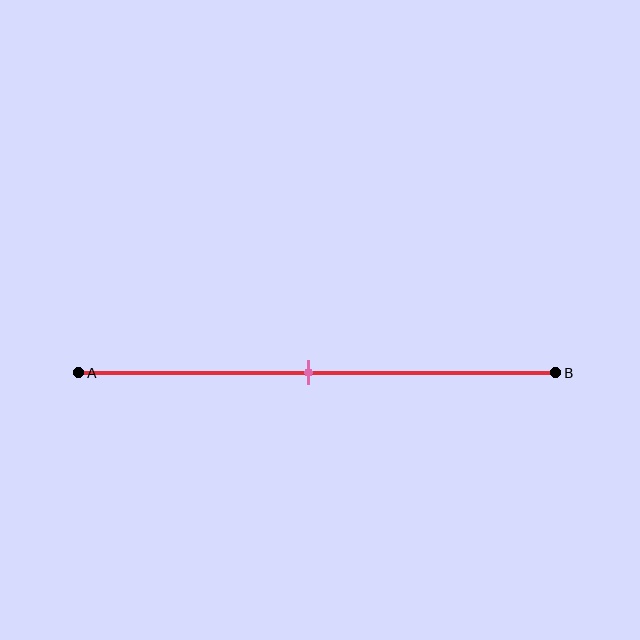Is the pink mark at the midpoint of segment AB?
Yes, the mark is approximately at the midpoint.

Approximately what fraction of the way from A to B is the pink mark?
The pink mark is approximately 50% of the way from A to B.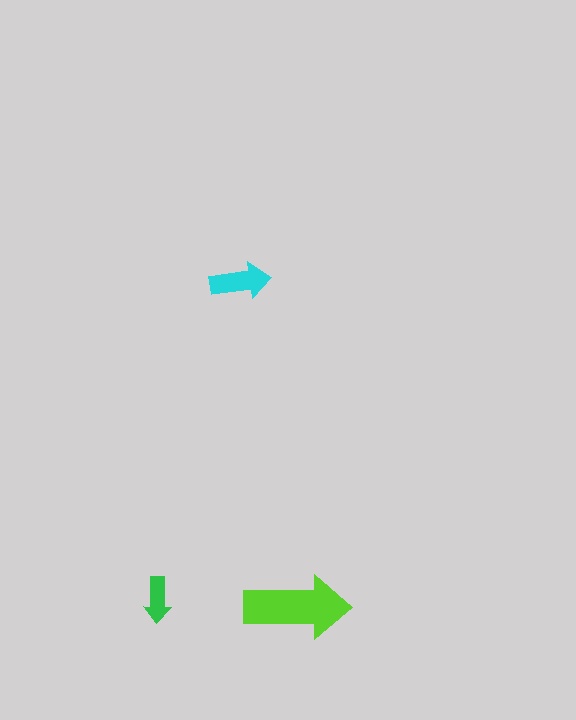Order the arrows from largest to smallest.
the lime one, the cyan one, the green one.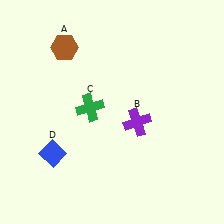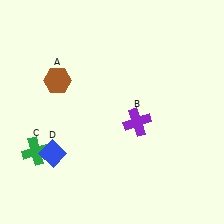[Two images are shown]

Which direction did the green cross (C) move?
The green cross (C) moved left.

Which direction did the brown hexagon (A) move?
The brown hexagon (A) moved down.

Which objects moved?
The objects that moved are: the brown hexagon (A), the green cross (C).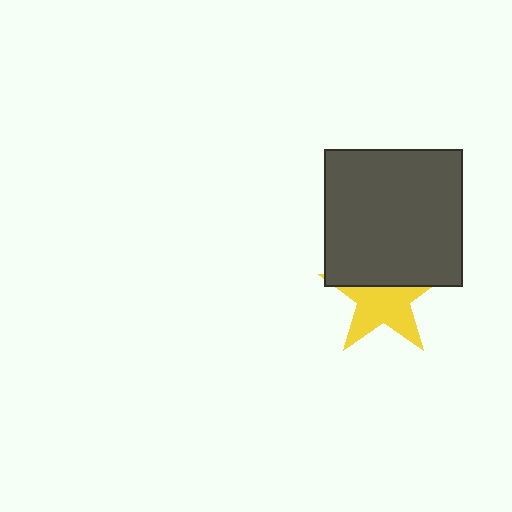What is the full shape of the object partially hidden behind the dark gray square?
The partially hidden object is a yellow star.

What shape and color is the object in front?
The object in front is a dark gray square.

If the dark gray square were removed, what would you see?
You would see the complete yellow star.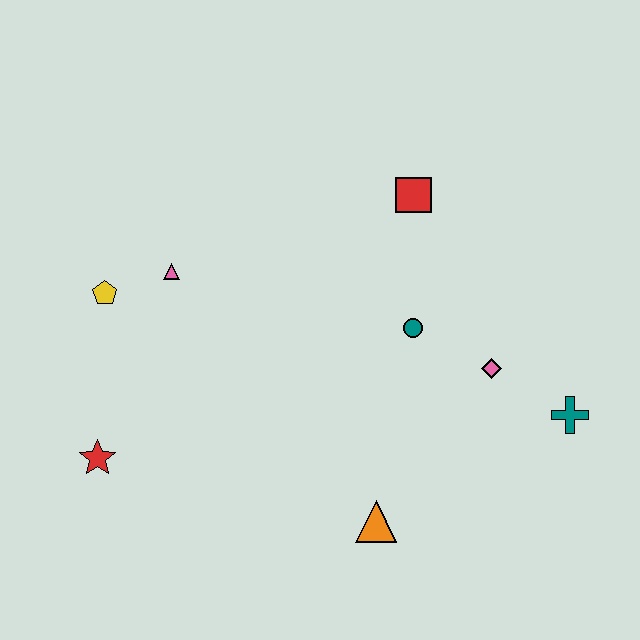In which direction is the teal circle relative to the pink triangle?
The teal circle is to the right of the pink triangle.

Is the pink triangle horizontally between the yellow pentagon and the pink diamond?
Yes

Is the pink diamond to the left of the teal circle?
No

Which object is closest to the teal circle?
The pink diamond is closest to the teal circle.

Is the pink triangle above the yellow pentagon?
Yes